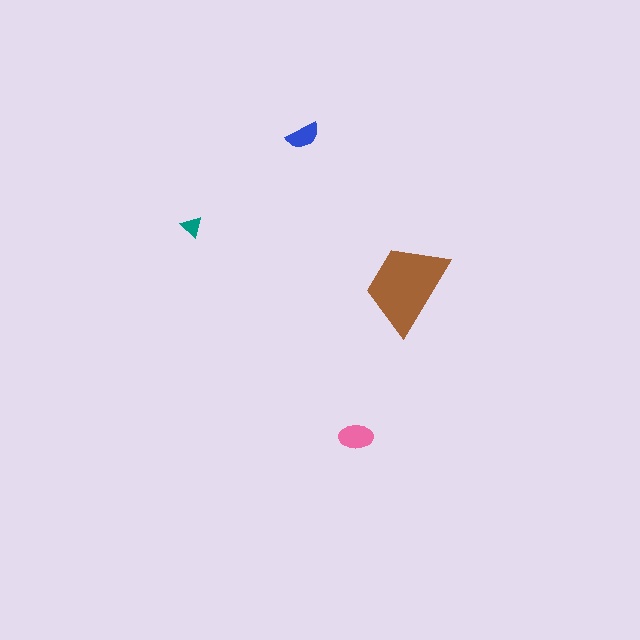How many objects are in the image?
There are 4 objects in the image.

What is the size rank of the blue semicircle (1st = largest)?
3rd.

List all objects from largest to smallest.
The brown trapezoid, the pink ellipse, the blue semicircle, the teal triangle.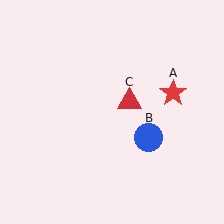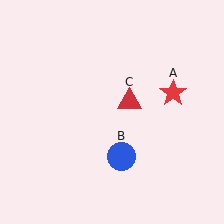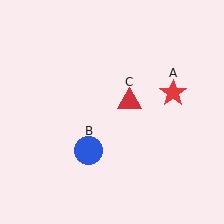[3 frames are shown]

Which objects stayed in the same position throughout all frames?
Red star (object A) and red triangle (object C) remained stationary.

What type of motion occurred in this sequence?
The blue circle (object B) rotated clockwise around the center of the scene.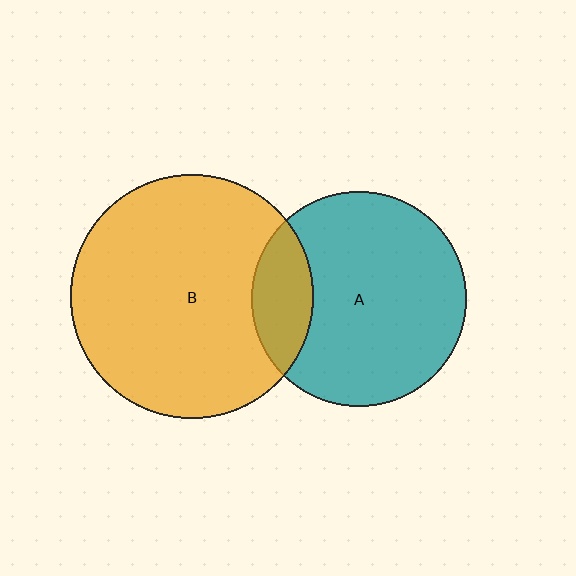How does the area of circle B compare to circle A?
Approximately 1.3 times.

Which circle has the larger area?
Circle B (orange).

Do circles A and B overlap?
Yes.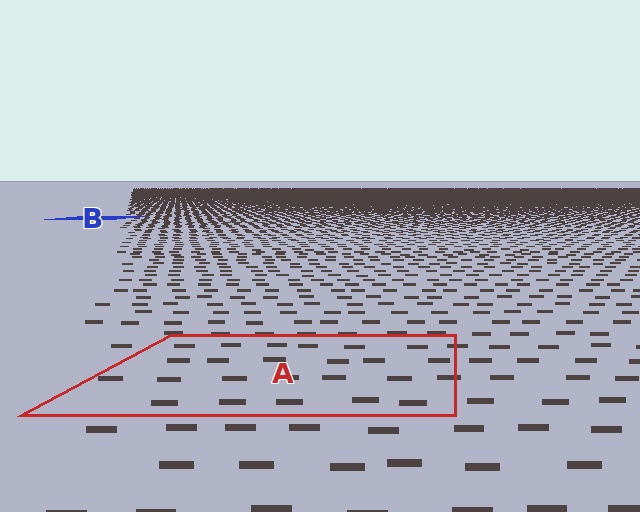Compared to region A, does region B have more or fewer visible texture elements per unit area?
Region B has more texture elements per unit area — they are packed more densely because it is farther away.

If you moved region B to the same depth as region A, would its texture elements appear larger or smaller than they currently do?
They would appear larger. At a closer depth, the same texture elements are projected at a bigger on-screen size.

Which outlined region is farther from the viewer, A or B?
Region B is farther from the viewer — the texture elements inside it appear smaller and more densely packed.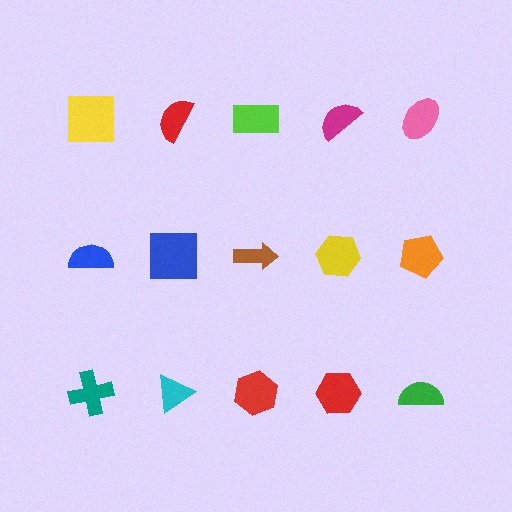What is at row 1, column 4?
A magenta semicircle.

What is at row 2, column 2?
A blue square.